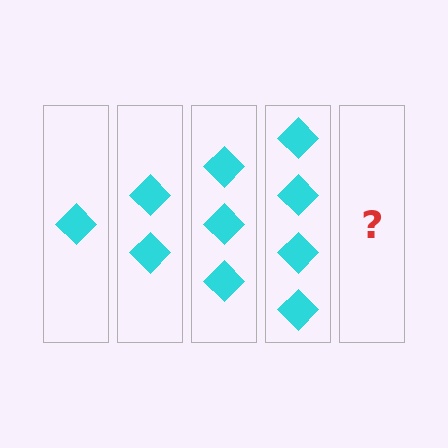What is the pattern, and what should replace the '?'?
The pattern is that each step adds one more diamond. The '?' should be 5 diamonds.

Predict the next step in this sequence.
The next step is 5 diamonds.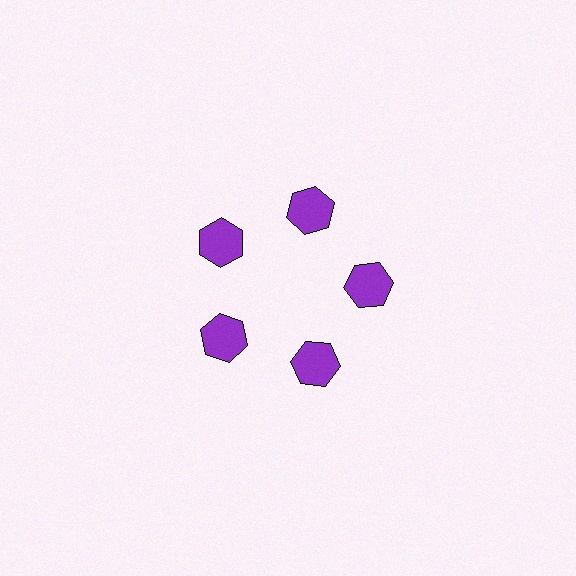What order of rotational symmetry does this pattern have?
This pattern has 5-fold rotational symmetry.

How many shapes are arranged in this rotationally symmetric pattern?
There are 5 shapes, arranged in 5 groups of 1.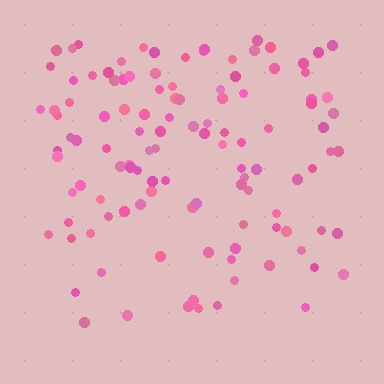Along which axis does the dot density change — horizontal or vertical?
Vertical.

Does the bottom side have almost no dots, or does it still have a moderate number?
Still a moderate number, just noticeably fewer than the top.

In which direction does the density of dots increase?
From bottom to top, with the top side densest.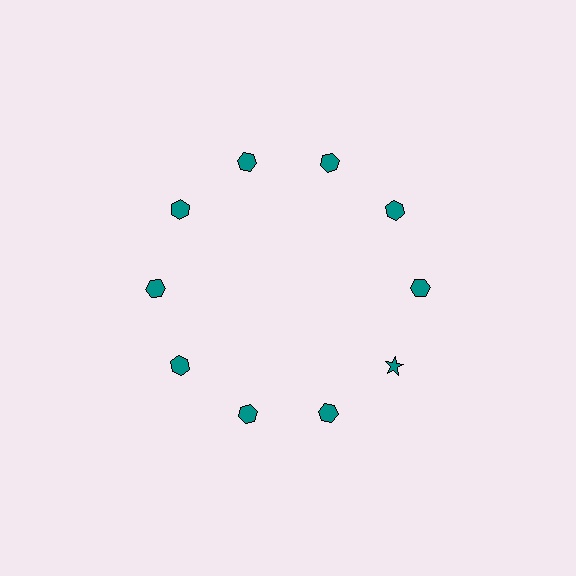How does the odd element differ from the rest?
It has a different shape: star instead of hexagon.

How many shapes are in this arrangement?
There are 10 shapes arranged in a ring pattern.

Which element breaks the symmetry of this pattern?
The teal star at roughly the 4 o'clock position breaks the symmetry. All other shapes are teal hexagons.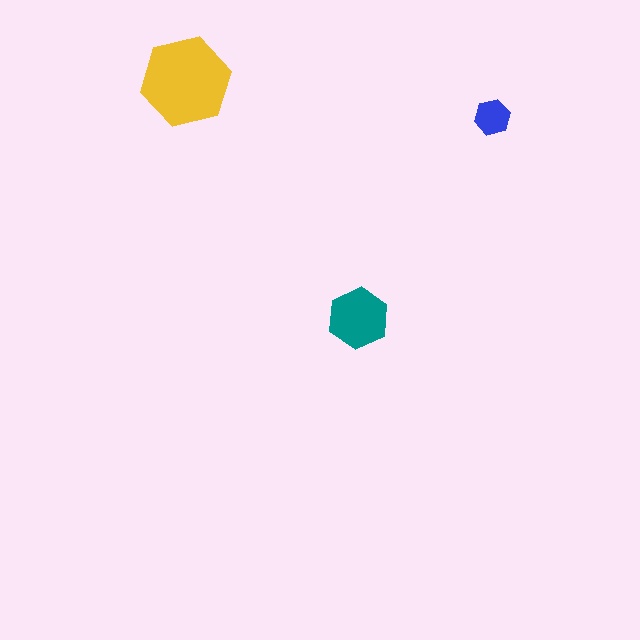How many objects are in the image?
There are 3 objects in the image.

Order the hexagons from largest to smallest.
the yellow one, the teal one, the blue one.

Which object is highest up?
The yellow hexagon is topmost.